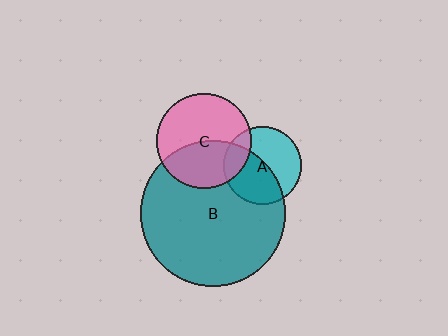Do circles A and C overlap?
Yes.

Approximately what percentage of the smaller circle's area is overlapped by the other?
Approximately 20%.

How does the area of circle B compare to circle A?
Approximately 3.5 times.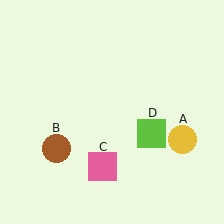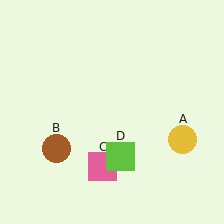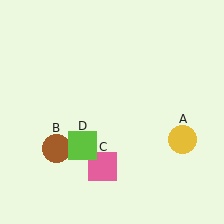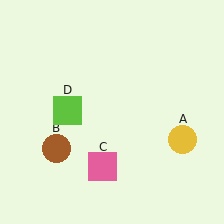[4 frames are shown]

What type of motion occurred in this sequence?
The lime square (object D) rotated clockwise around the center of the scene.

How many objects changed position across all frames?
1 object changed position: lime square (object D).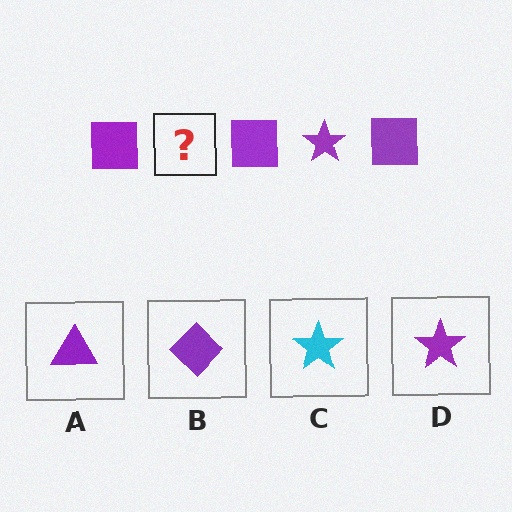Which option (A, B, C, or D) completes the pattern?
D.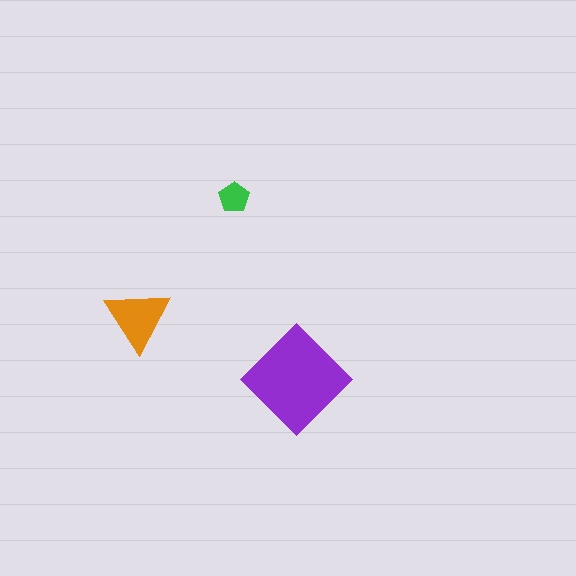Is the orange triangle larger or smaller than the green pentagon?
Larger.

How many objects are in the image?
There are 3 objects in the image.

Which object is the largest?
The purple diamond.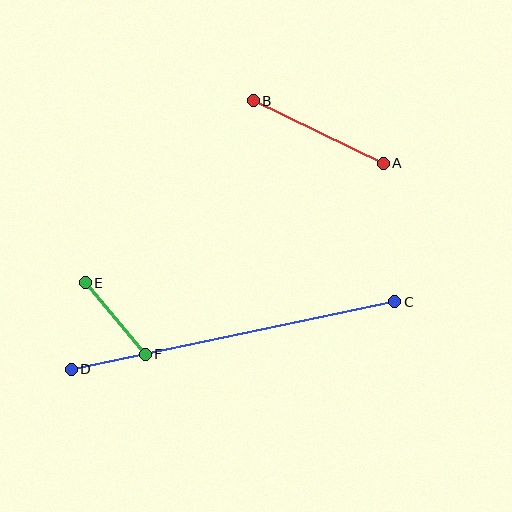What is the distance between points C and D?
The distance is approximately 330 pixels.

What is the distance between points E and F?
The distance is approximately 93 pixels.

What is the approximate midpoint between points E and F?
The midpoint is at approximately (115, 318) pixels.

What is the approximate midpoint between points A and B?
The midpoint is at approximately (318, 132) pixels.